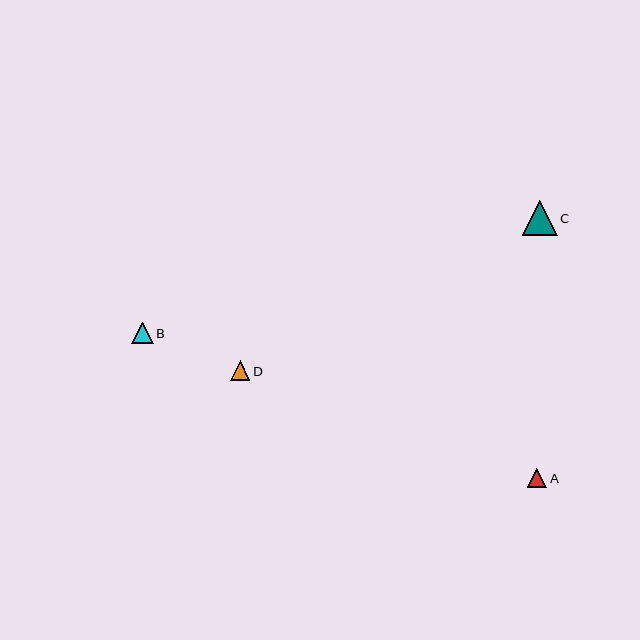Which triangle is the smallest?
Triangle D is the smallest with a size of approximately 19 pixels.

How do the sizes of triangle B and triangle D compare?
Triangle B and triangle D are approximately the same size.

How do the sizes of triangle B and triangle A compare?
Triangle B and triangle A are approximately the same size.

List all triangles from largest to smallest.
From largest to smallest: C, B, A, D.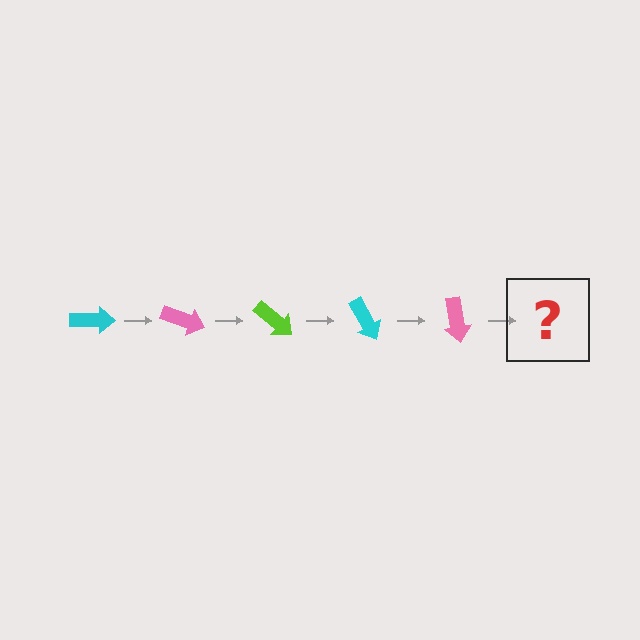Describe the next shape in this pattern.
It should be a lime arrow, rotated 100 degrees from the start.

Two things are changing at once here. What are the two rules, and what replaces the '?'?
The two rules are that it rotates 20 degrees each step and the color cycles through cyan, pink, and lime. The '?' should be a lime arrow, rotated 100 degrees from the start.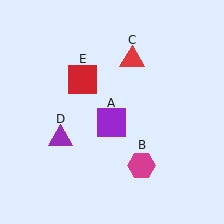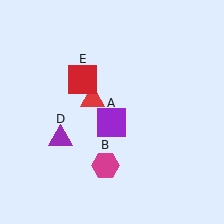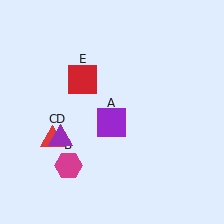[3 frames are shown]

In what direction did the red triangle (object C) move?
The red triangle (object C) moved down and to the left.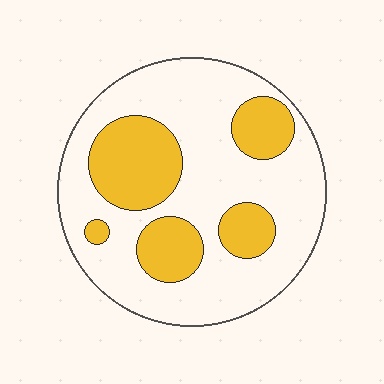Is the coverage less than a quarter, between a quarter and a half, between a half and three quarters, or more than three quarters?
Between a quarter and a half.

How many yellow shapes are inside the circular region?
5.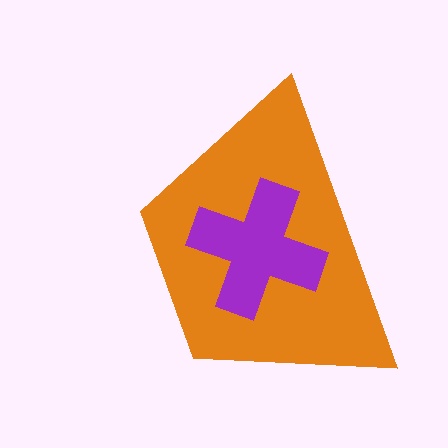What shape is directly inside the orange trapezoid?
The purple cross.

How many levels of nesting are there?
2.